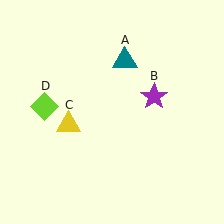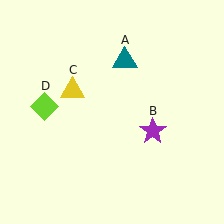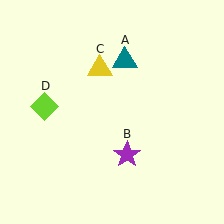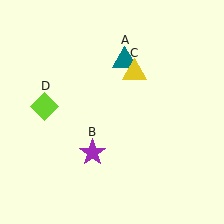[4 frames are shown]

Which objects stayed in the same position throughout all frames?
Teal triangle (object A) and lime diamond (object D) remained stationary.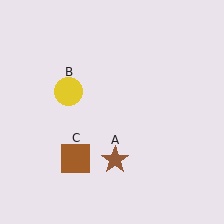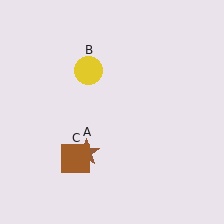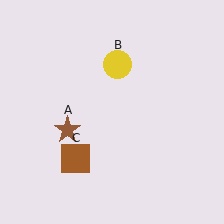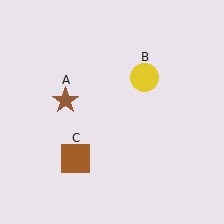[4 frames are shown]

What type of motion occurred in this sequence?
The brown star (object A), yellow circle (object B) rotated clockwise around the center of the scene.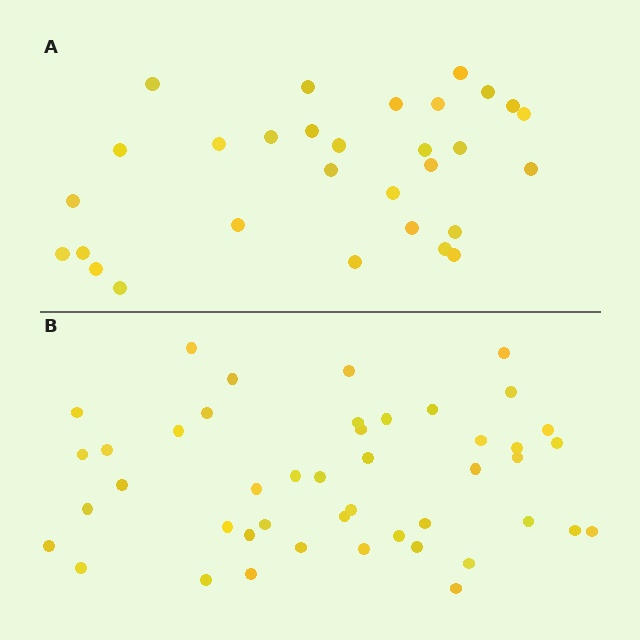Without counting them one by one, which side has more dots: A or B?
Region B (the bottom region) has more dots.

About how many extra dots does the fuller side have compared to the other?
Region B has approximately 15 more dots than region A.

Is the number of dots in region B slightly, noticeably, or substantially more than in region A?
Region B has substantially more. The ratio is roughly 1.5 to 1.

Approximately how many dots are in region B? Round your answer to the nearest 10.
About 40 dots. (The exact count is 45, which rounds to 40.)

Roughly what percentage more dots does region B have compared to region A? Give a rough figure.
About 50% more.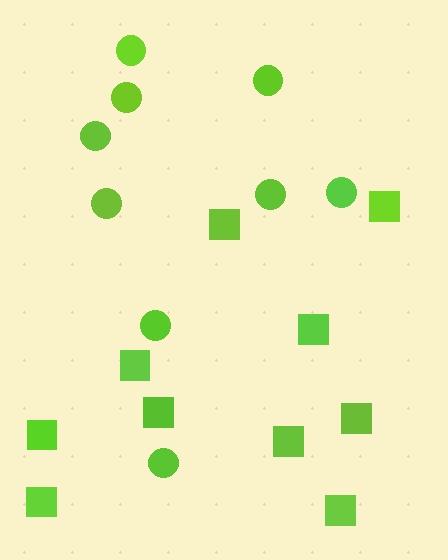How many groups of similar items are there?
There are 2 groups: one group of circles (9) and one group of squares (10).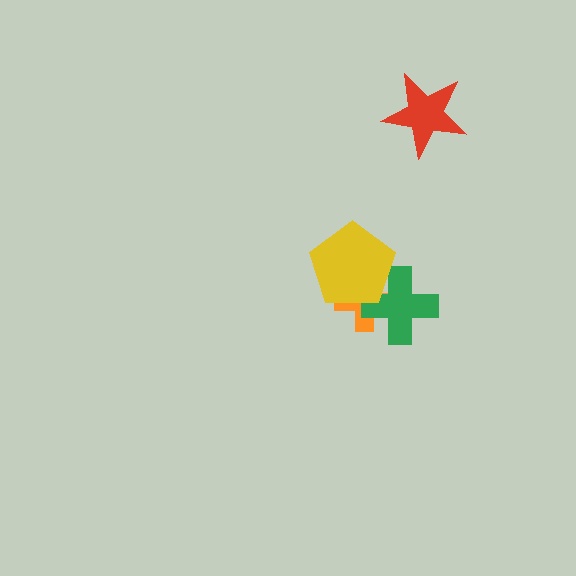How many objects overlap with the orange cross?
2 objects overlap with the orange cross.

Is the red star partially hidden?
No, no other shape covers it.